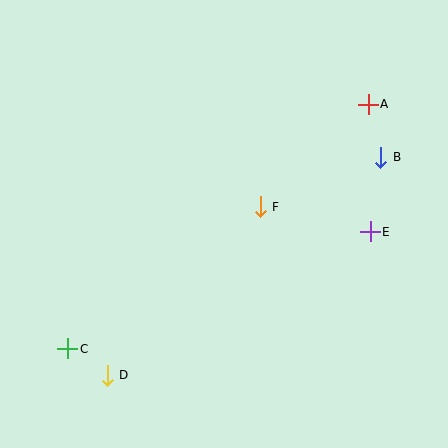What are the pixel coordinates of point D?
Point D is at (107, 375).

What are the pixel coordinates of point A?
Point A is at (368, 104).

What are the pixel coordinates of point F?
Point F is at (260, 207).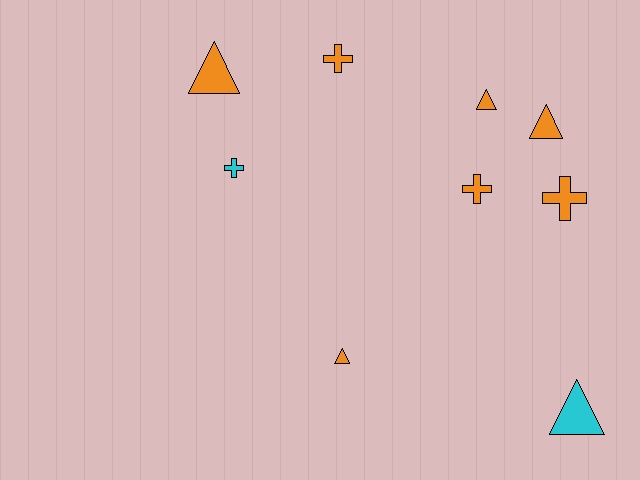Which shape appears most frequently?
Triangle, with 5 objects.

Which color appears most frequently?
Orange, with 7 objects.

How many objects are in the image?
There are 9 objects.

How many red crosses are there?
There are no red crosses.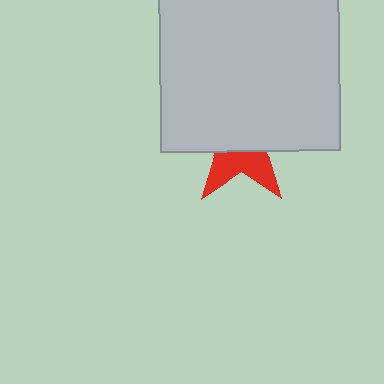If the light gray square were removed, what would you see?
You would see the complete red star.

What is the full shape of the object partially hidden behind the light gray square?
The partially hidden object is a red star.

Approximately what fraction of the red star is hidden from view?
Roughly 64% of the red star is hidden behind the light gray square.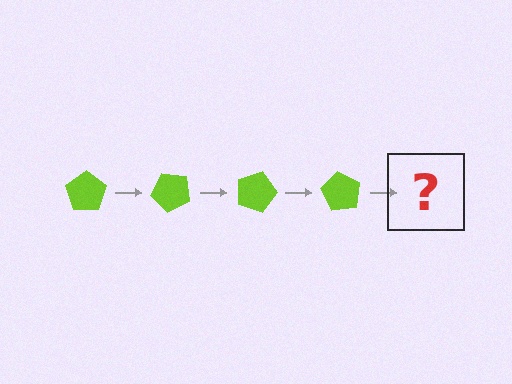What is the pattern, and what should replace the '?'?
The pattern is that the pentagon rotates 45 degrees each step. The '?' should be a lime pentagon rotated 180 degrees.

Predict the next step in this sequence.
The next step is a lime pentagon rotated 180 degrees.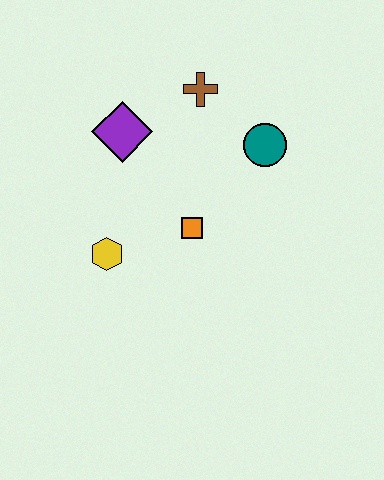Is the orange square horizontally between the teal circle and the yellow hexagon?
Yes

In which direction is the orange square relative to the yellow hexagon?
The orange square is to the right of the yellow hexagon.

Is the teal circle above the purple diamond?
No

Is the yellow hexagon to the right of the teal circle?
No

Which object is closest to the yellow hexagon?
The orange square is closest to the yellow hexagon.